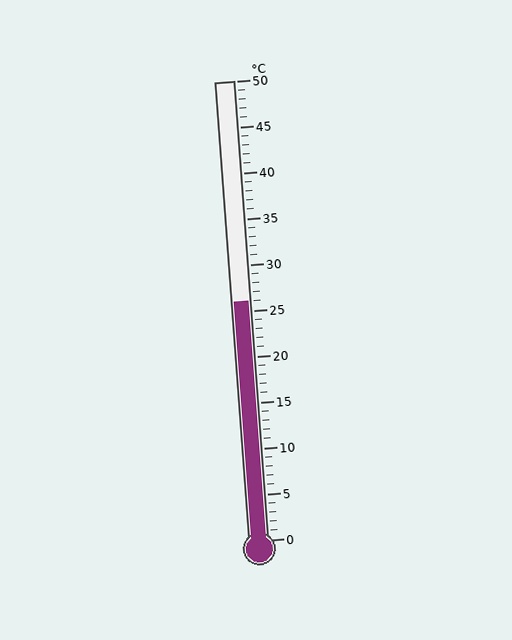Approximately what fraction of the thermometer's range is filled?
The thermometer is filled to approximately 50% of its range.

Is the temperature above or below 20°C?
The temperature is above 20°C.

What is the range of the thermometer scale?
The thermometer scale ranges from 0°C to 50°C.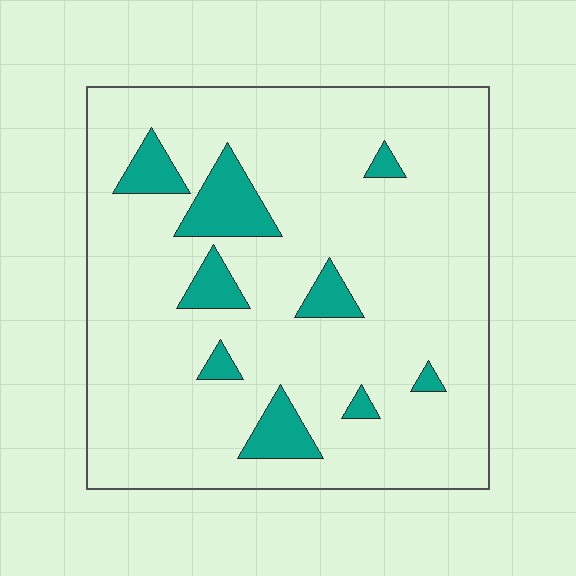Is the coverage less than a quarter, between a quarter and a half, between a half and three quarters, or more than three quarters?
Less than a quarter.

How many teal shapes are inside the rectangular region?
9.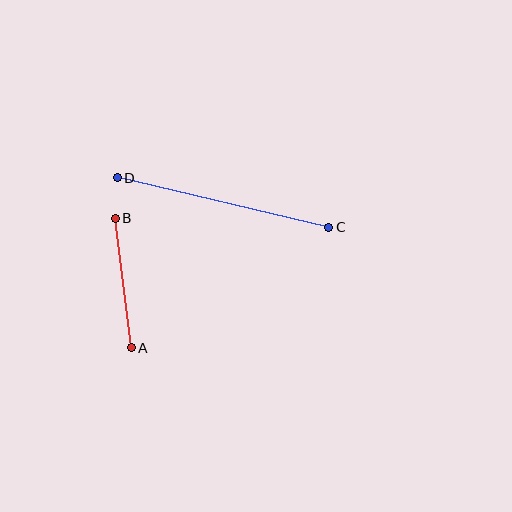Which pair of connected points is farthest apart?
Points C and D are farthest apart.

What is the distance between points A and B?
The distance is approximately 131 pixels.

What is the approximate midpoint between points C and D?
The midpoint is at approximately (223, 202) pixels.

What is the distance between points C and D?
The distance is approximately 217 pixels.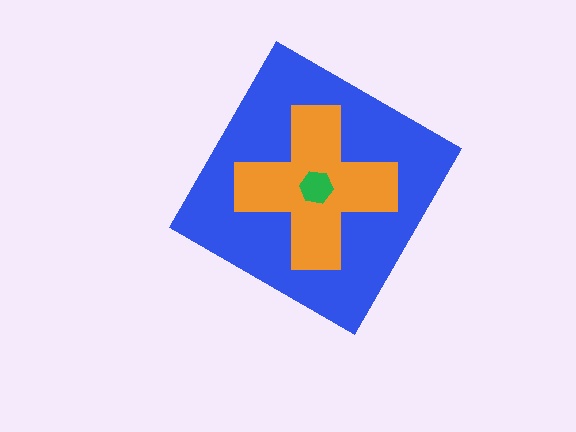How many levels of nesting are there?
3.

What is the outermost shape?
The blue diamond.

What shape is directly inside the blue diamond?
The orange cross.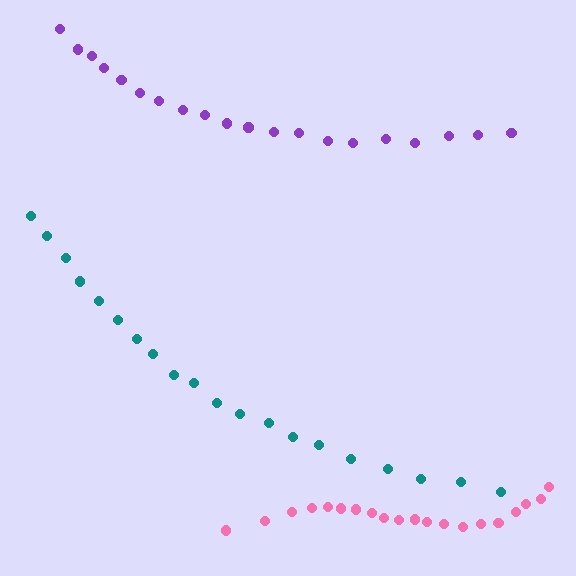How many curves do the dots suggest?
There are 3 distinct paths.